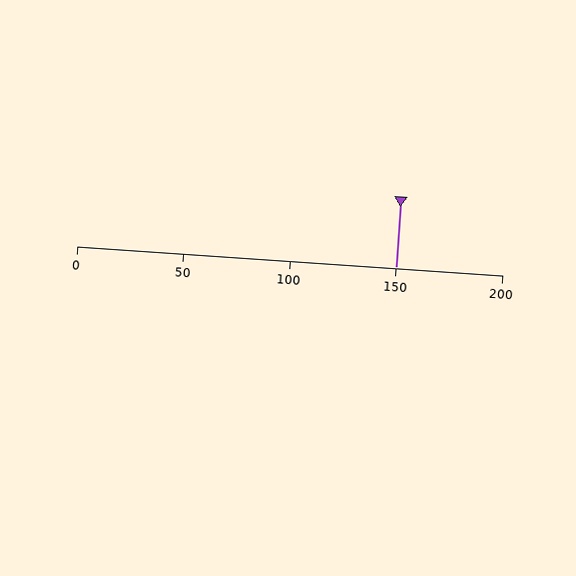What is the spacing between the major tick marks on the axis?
The major ticks are spaced 50 apart.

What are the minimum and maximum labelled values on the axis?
The axis runs from 0 to 200.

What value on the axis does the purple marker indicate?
The marker indicates approximately 150.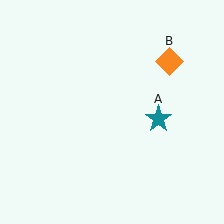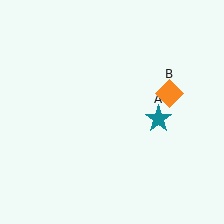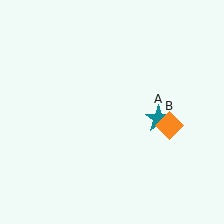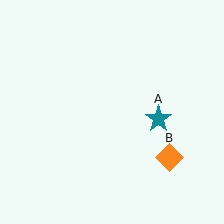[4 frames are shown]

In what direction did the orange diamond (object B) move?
The orange diamond (object B) moved down.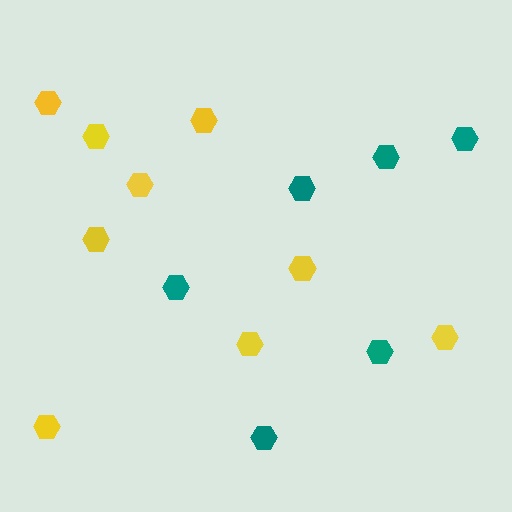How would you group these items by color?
There are 2 groups: one group of yellow hexagons (9) and one group of teal hexagons (6).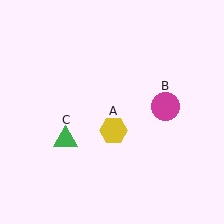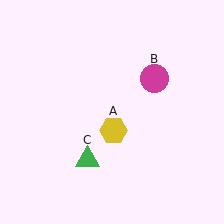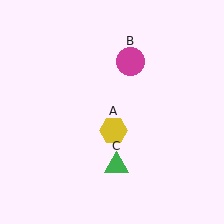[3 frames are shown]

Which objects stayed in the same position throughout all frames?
Yellow hexagon (object A) remained stationary.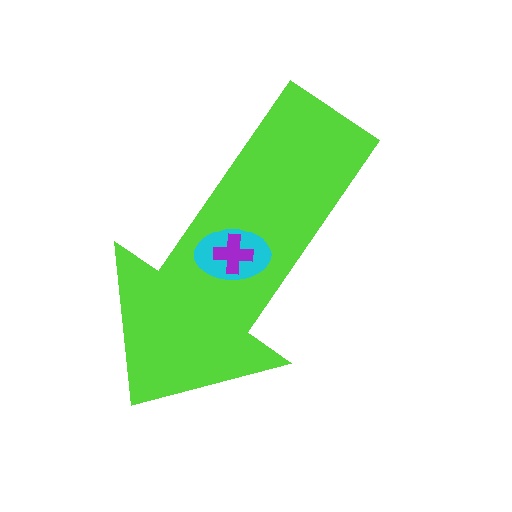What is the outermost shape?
The lime arrow.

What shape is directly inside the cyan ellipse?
The purple cross.